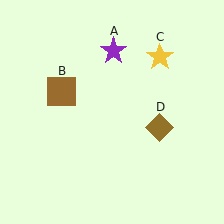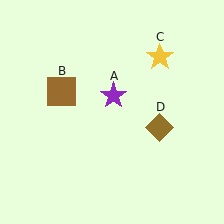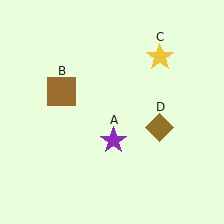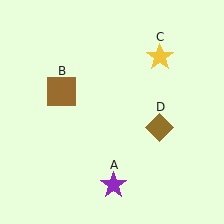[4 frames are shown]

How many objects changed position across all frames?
1 object changed position: purple star (object A).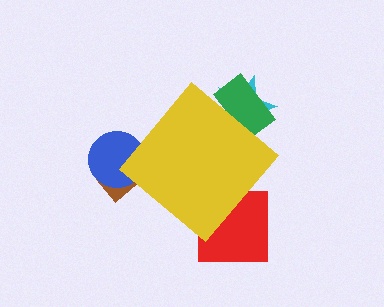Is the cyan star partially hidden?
Yes, the cyan star is partially hidden behind the yellow diamond.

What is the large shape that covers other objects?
A yellow diamond.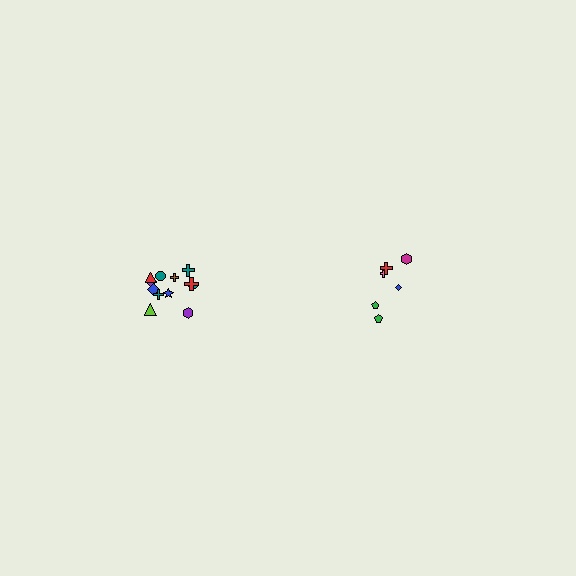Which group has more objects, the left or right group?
The left group.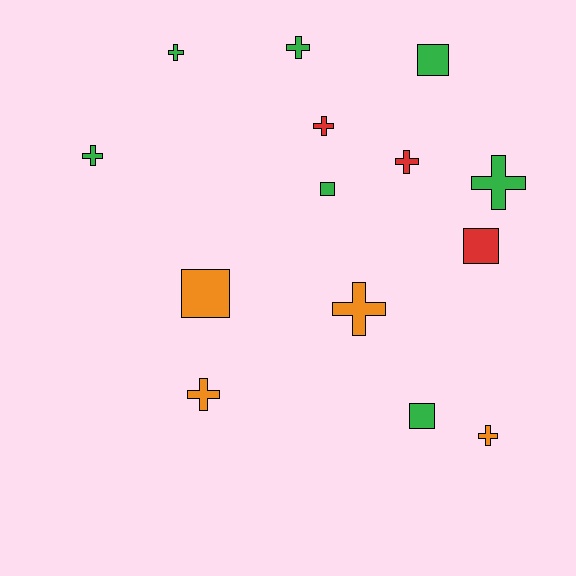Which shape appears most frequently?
Cross, with 9 objects.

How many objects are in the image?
There are 14 objects.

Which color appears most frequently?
Green, with 7 objects.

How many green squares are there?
There are 3 green squares.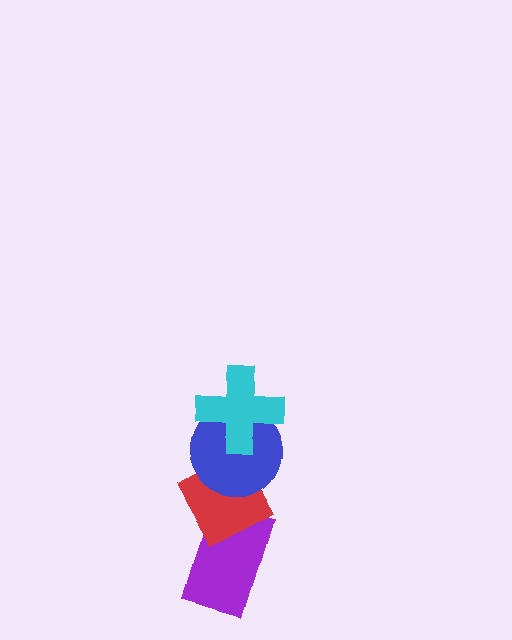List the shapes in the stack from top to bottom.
From top to bottom: the cyan cross, the blue circle, the red diamond, the purple rectangle.